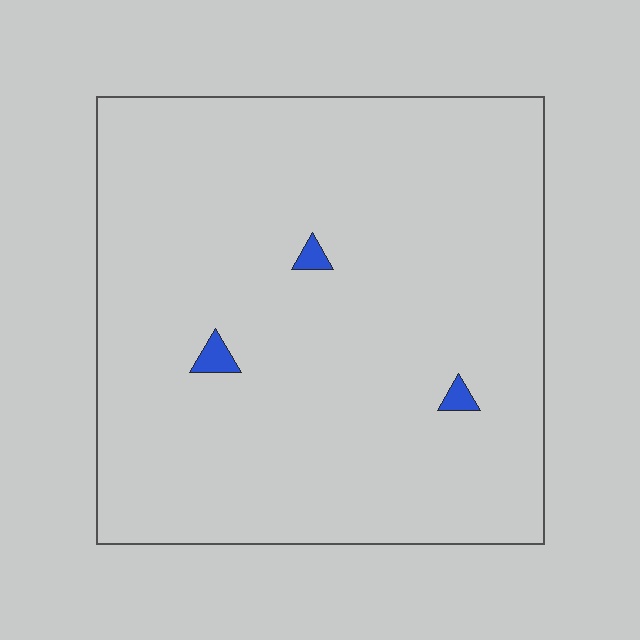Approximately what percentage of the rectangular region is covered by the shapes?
Approximately 0%.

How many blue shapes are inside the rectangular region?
3.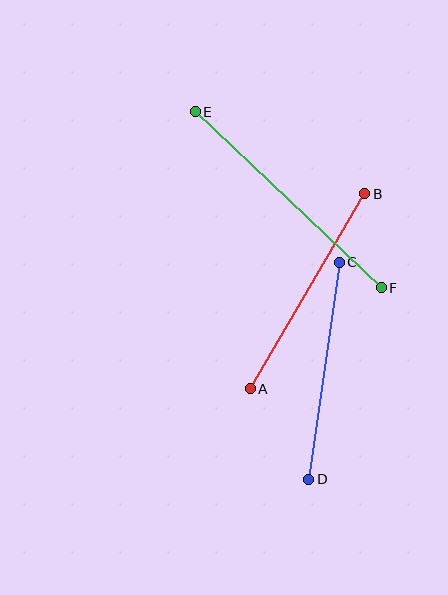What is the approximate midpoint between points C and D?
The midpoint is at approximately (324, 371) pixels.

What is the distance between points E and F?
The distance is approximately 256 pixels.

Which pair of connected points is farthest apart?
Points E and F are farthest apart.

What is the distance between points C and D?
The distance is approximately 219 pixels.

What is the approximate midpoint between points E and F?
The midpoint is at approximately (288, 200) pixels.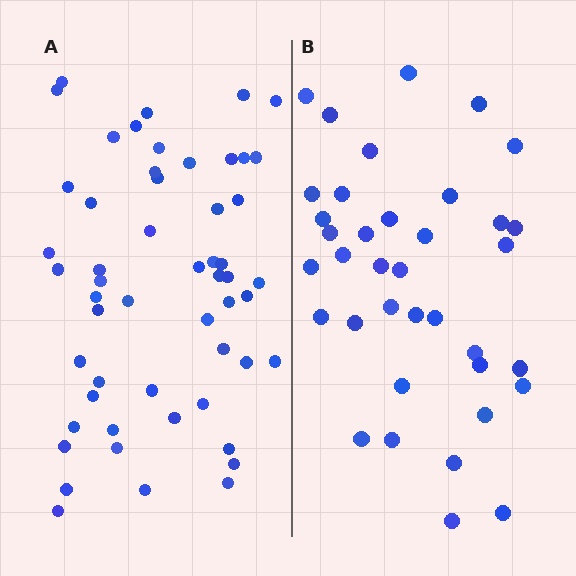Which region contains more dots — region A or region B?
Region A (the left region) has more dots.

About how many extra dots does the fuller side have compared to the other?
Region A has approximately 15 more dots than region B.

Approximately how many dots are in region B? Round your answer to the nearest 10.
About 40 dots. (The exact count is 37, which rounds to 40.)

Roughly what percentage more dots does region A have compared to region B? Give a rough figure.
About 45% more.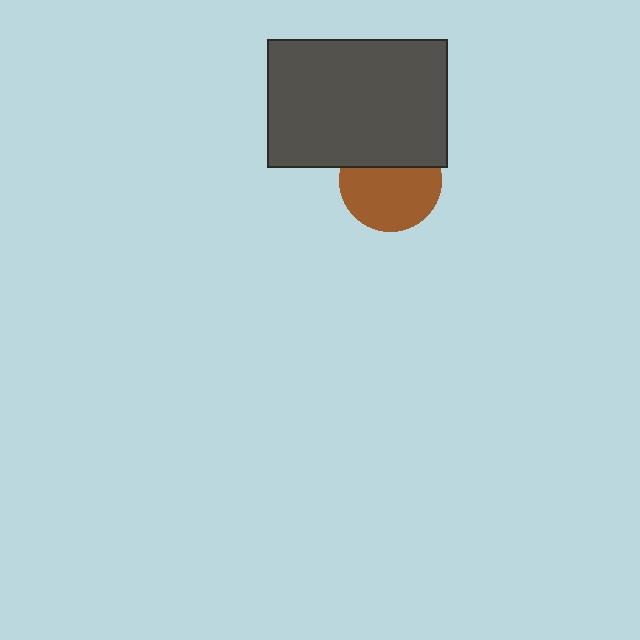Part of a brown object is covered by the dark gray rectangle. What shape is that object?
It is a circle.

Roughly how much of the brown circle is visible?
Most of it is visible (roughly 66%).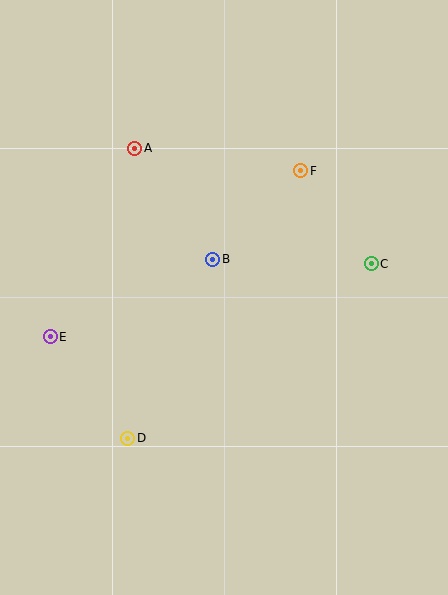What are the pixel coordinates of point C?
Point C is at (371, 264).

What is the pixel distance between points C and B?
The distance between C and B is 159 pixels.